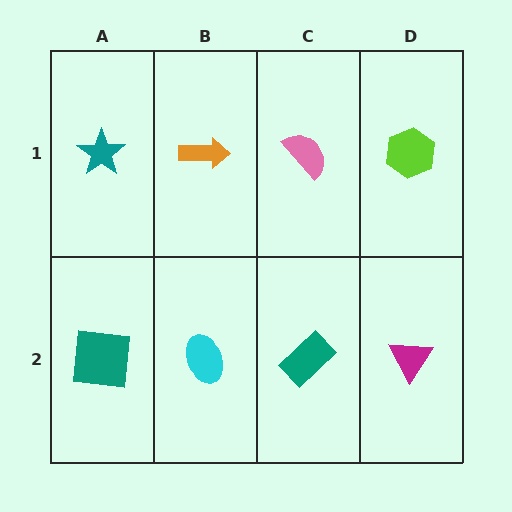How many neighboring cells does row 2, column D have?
2.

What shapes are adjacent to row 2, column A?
A teal star (row 1, column A), a cyan ellipse (row 2, column B).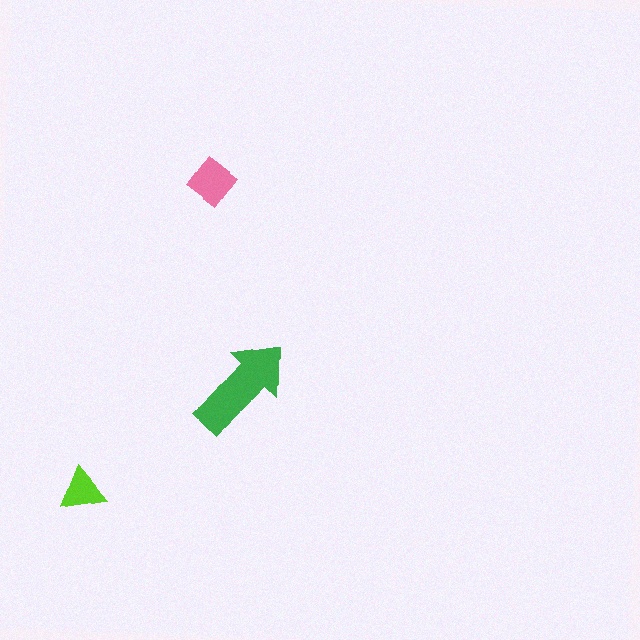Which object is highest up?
The pink diamond is topmost.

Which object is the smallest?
The lime triangle.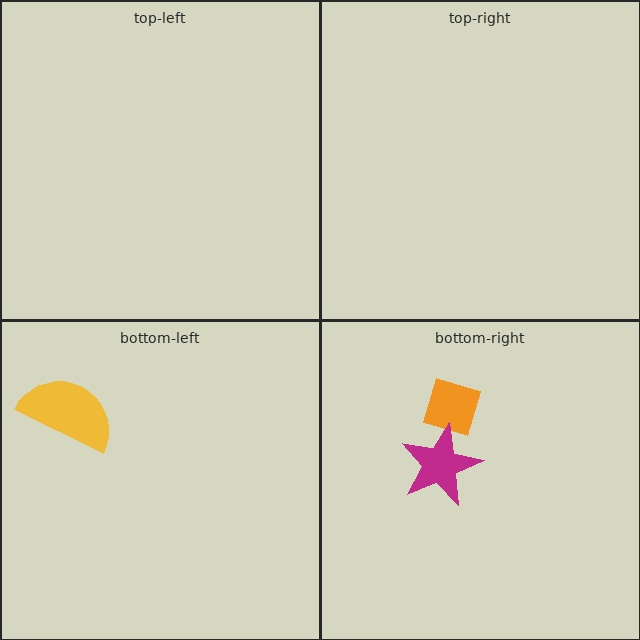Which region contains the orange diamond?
The bottom-right region.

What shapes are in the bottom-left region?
The yellow semicircle.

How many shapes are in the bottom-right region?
2.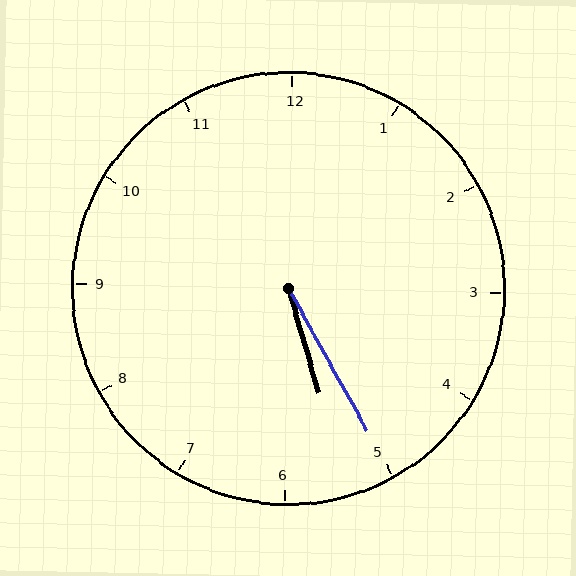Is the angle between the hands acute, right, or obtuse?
It is acute.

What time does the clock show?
5:25.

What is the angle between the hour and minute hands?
Approximately 12 degrees.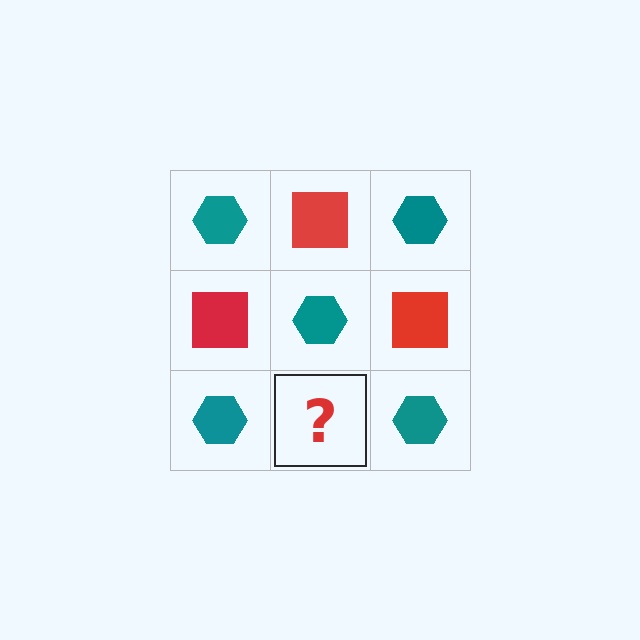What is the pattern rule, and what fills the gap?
The rule is that it alternates teal hexagon and red square in a checkerboard pattern. The gap should be filled with a red square.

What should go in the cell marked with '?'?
The missing cell should contain a red square.